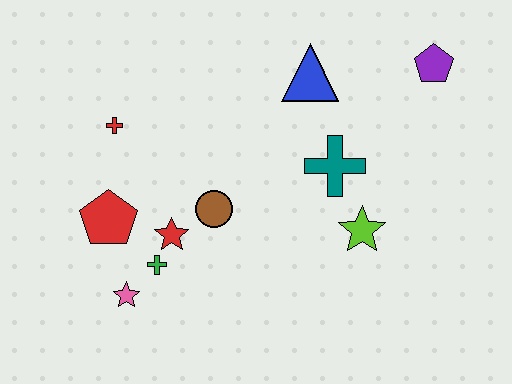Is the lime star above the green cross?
Yes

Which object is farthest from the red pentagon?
The purple pentagon is farthest from the red pentagon.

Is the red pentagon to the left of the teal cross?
Yes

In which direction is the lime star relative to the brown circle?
The lime star is to the right of the brown circle.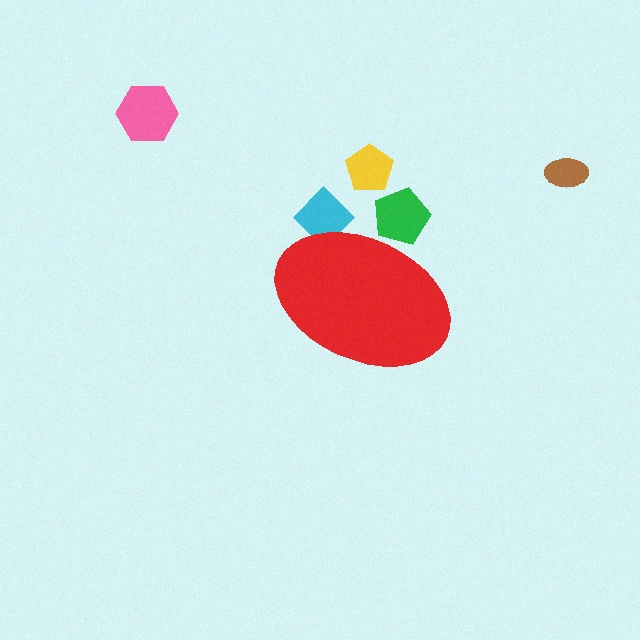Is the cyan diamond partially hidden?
Yes, the cyan diamond is partially hidden behind the red ellipse.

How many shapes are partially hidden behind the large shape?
2 shapes are partially hidden.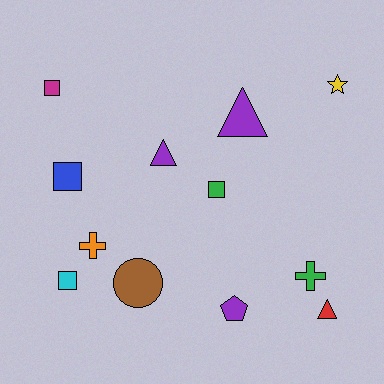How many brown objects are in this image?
There is 1 brown object.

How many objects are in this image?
There are 12 objects.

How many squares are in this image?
There are 4 squares.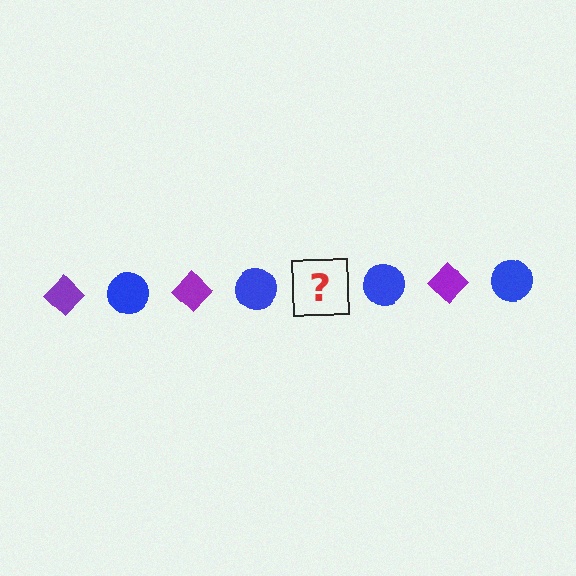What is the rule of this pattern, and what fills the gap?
The rule is that the pattern alternates between purple diamond and blue circle. The gap should be filled with a purple diamond.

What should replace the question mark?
The question mark should be replaced with a purple diamond.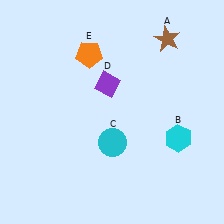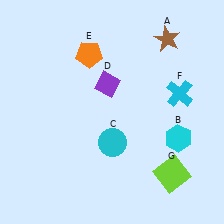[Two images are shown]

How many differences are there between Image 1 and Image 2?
There are 2 differences between the two images.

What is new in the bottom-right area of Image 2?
A lime square (G) was added in the bottom-right area of Image 2.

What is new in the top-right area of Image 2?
A cyan cross (F) was added in the top-right area of Image 2.